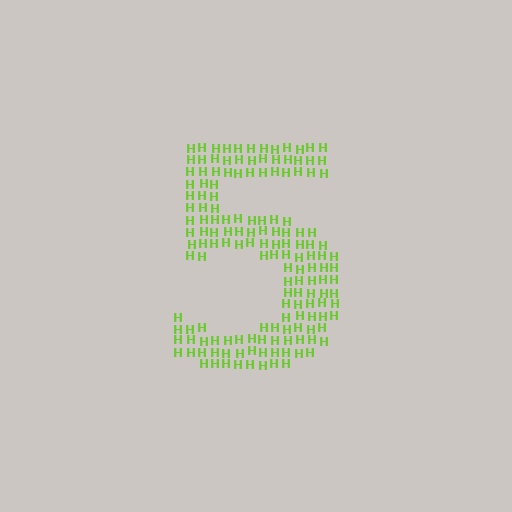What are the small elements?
The small elements are letter H's.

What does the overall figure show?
The overall figure shows the digit 5.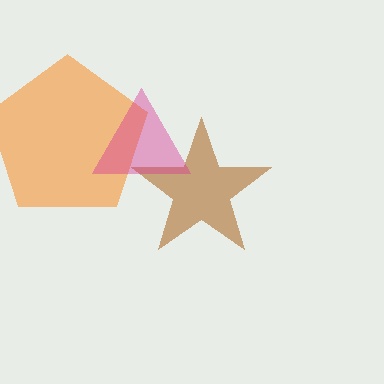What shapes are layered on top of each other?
The layered shapes are: an orange pentagon, a brown star, a magenta triangle.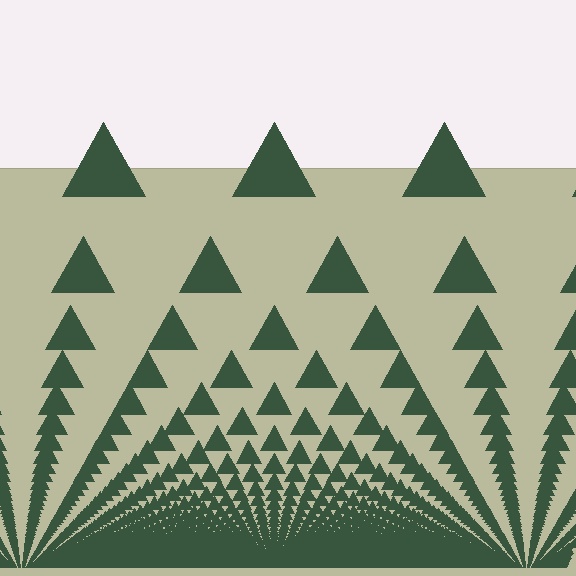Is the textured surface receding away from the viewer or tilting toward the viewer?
The surface appears to tilt toward the viewer. Texture elements get larger and sparser toward the top.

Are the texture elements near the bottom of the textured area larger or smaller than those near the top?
Smaller. The gradient is inverted — elements near the bottom are smaller and denser.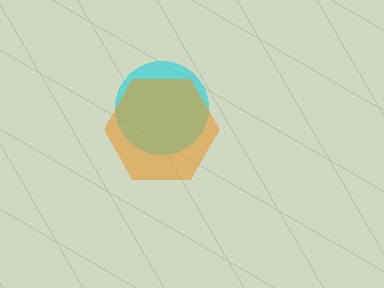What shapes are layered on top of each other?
The layered shapes are: a cyan circle, an orange hexagon.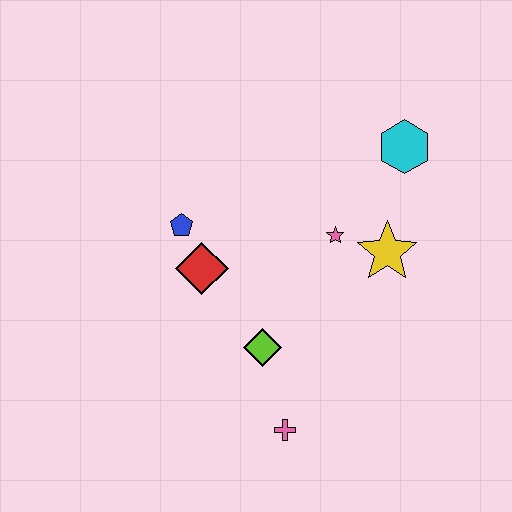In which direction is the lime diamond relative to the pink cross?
The lime diamond is above the pink cross.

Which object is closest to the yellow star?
The pink star is closest to the yellow star.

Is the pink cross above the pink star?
No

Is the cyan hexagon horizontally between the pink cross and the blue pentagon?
No